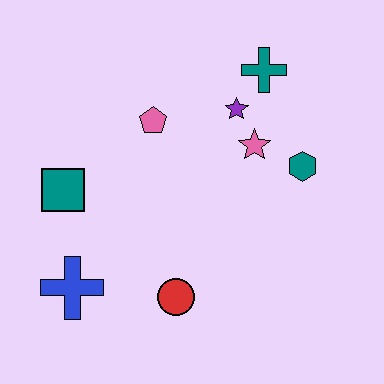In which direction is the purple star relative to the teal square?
The purple star is to the right of the teal square.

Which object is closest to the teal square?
The blue cross is closest to the teal square.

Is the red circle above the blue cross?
No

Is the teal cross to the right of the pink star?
Yes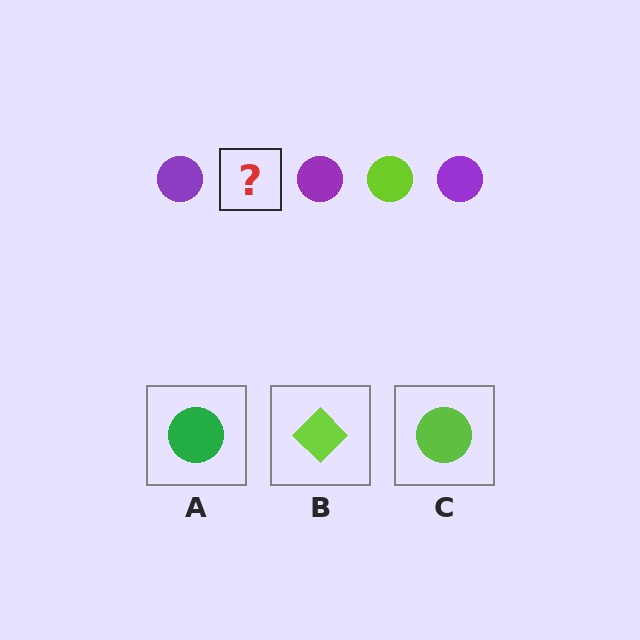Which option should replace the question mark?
Option C.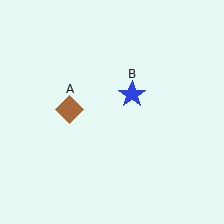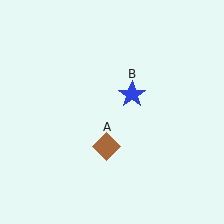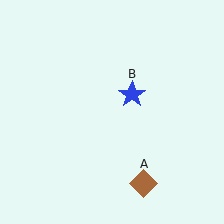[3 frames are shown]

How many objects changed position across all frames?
1 object changed position: brown diamond (object A).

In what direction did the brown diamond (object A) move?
The brown diamond (object A) moved down and to the right.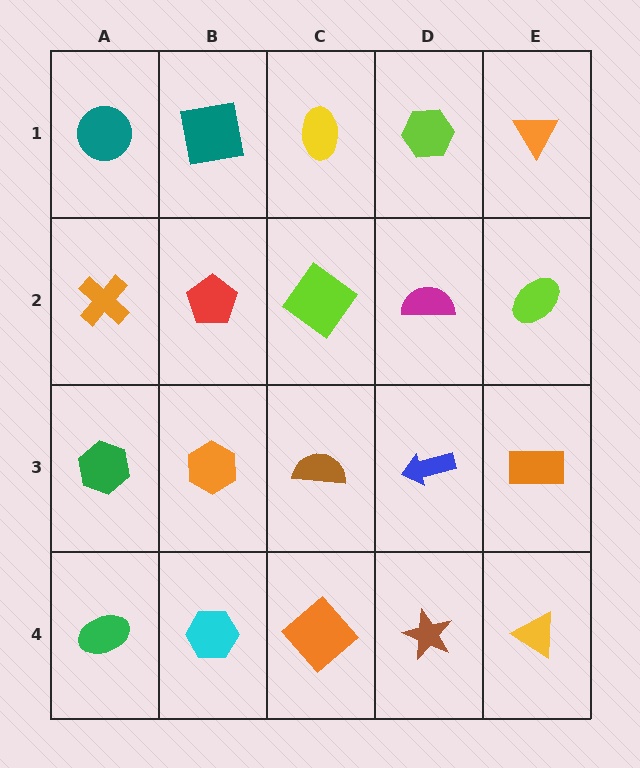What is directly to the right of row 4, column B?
An orange diamond.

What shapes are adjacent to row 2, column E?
An orange triangle (row 1, column E), an orange rectangle (row 3, column E), a magenta semicircle (row 2, column D).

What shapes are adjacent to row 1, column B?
A red pentagon (row 2, column B), a teal circle (row 1, column A), a yellow ellipse (row 1, column C).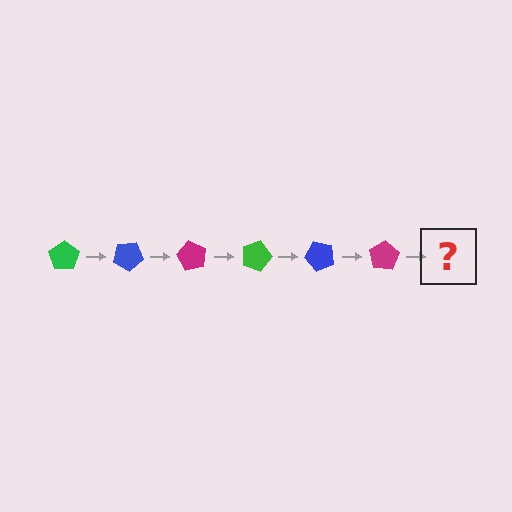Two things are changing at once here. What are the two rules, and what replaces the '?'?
The two rules are that it rotates 30 degrees each step and the color cycles through green, blue, and magenta. The '?' should be a green pentagon, rotated 180 degrees from the start.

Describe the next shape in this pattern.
It should be a green pentagon, rotated 180 degrees from the start.